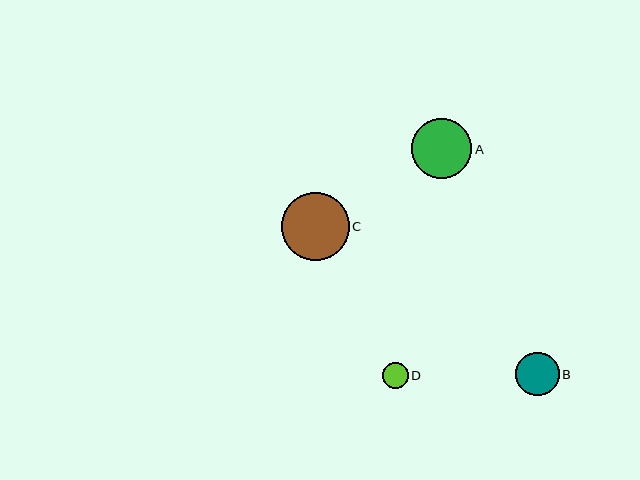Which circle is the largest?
Circle C is the largest with a size of approximately 68 pixels.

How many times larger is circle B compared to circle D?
Circle B is approximately 1.7 times the size of circle D.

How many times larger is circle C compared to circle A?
Circle C is approximately 1.1 times the size of circle A.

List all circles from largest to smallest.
From largest to smallest: C, A, B, D.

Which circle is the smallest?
Circle D is the smallest with a size of approximately 26 pixels.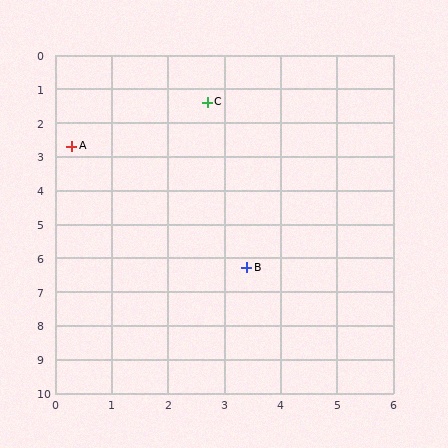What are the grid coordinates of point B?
Point B is at approximately (3.4, 6.3).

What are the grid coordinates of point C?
Point C is at approximately (2.7, 1.4).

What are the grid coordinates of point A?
Point A is at approximately (0.3, 2.7).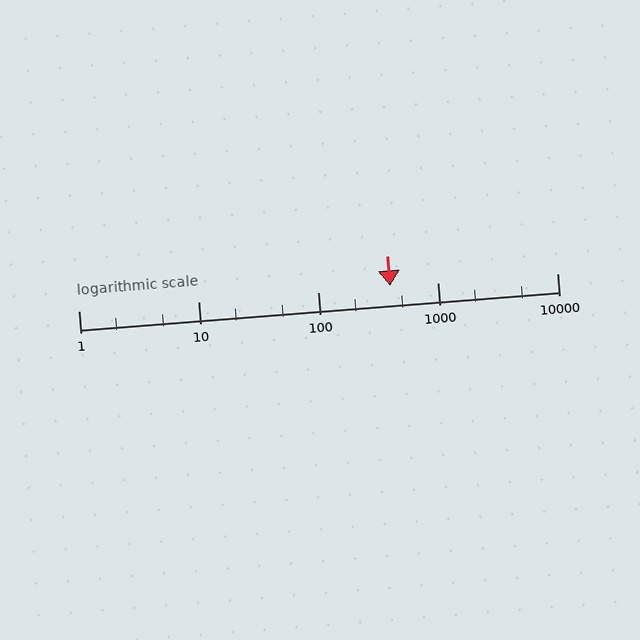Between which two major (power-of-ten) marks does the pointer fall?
The pointer is between 100 and 1000.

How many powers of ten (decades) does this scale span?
The scale spans 4 decades, from 1 to 10000.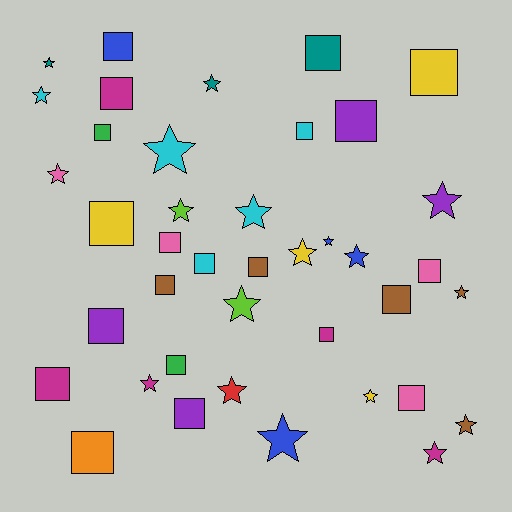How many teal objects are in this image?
There are 3 teal objects.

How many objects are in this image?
There are 40 objects.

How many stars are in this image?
There are 19 stars.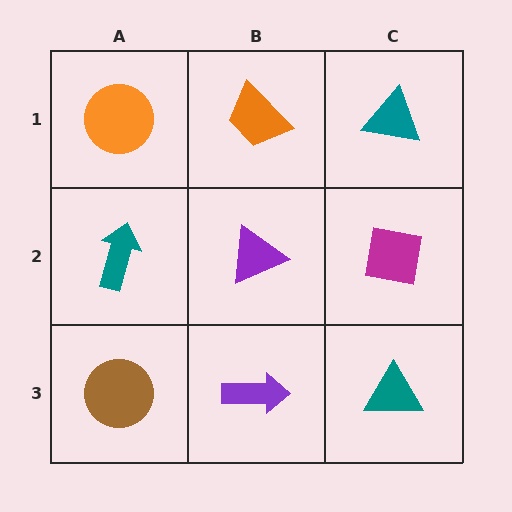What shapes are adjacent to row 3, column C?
A magenta square (row 2, column C), a purple arrow (row 3, column B).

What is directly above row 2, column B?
An orange trapezoid.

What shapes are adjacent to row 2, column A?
An orange circle (row 1, column A), a brown circle (row 3, column A), a purple triangle (row 2, column B).